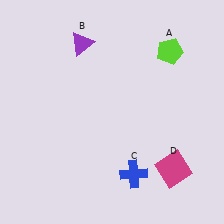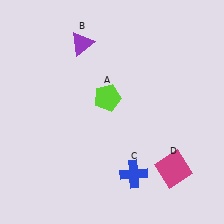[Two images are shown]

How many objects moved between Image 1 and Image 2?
1 object moved between the two images.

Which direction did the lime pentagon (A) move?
The lime pentagon (A) moved left.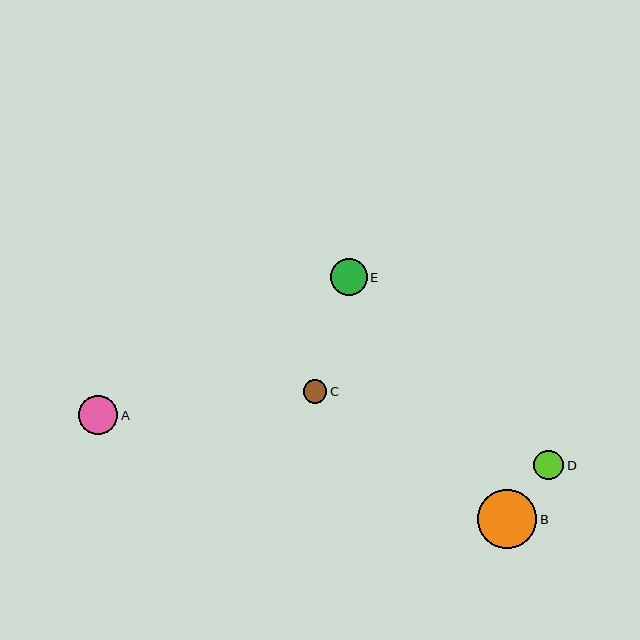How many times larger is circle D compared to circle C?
Circle D is approximately 1.3 times the size of circle C.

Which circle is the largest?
Circle B is the largest with a size of approximately 59 pixels.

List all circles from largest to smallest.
From largest to smallest: B, A, E, D, C.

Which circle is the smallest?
Circle C is the smallest with a size of approximately 24 pixels.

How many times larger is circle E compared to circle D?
Circle E is approximately 1.2 times the size of circle D.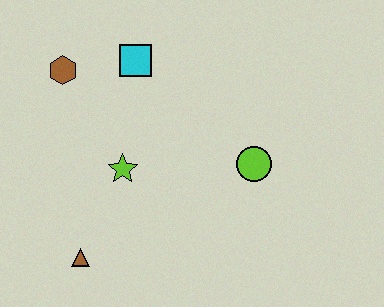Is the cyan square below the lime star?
No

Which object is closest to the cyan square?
The brown hexagon is closest to the cyan square.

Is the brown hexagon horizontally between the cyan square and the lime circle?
No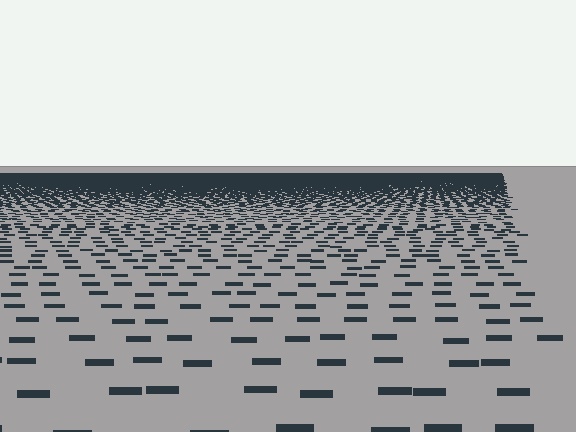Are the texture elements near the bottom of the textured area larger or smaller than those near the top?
Larger. Near the bottom, elements are closer to the viewer and appear at a bigger on-screen size.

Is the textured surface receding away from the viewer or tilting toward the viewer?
The surface is receding away from the viewer. Texture elements get smaller and denser toward the top.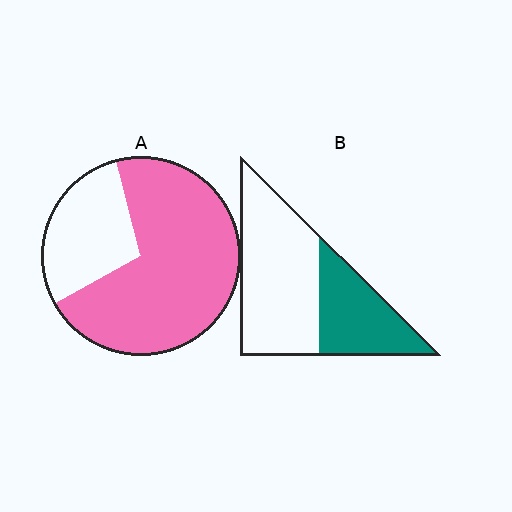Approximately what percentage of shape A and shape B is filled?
A is approximately 70% and B is approximately 35%.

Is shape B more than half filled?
No.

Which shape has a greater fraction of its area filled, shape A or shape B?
Shape A.